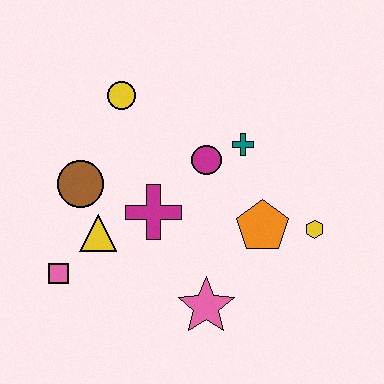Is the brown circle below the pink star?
No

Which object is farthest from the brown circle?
The yellow hexagon is farthest from the brown circle.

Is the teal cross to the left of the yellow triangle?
No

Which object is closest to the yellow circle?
The brown circle is closest to the yellow circle.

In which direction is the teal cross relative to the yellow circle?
The teal cross is to the right of the yellow circle.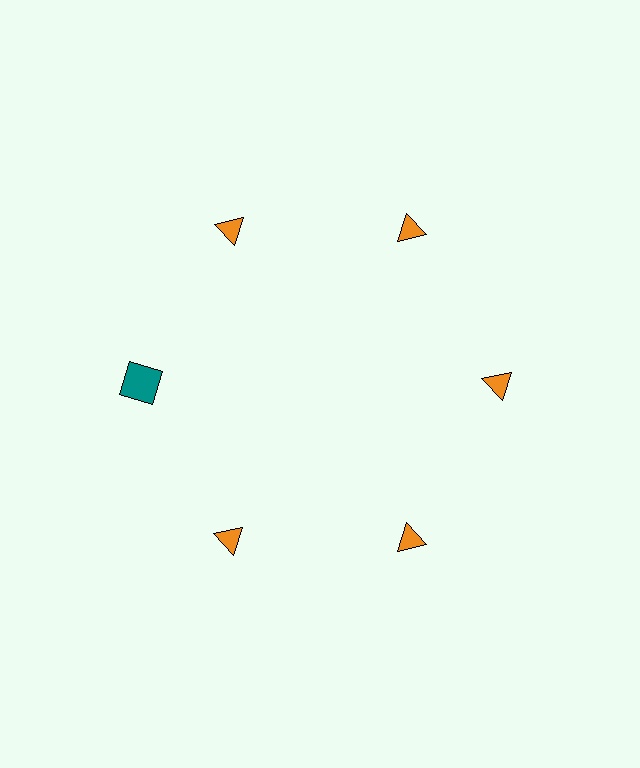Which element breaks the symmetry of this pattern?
The teal square at roughly the 9 o'clock position breaks the symmetry. All other shapes are orange triangles.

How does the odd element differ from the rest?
It differs in both color (teal instead of orange) and shape (square instead of triangle).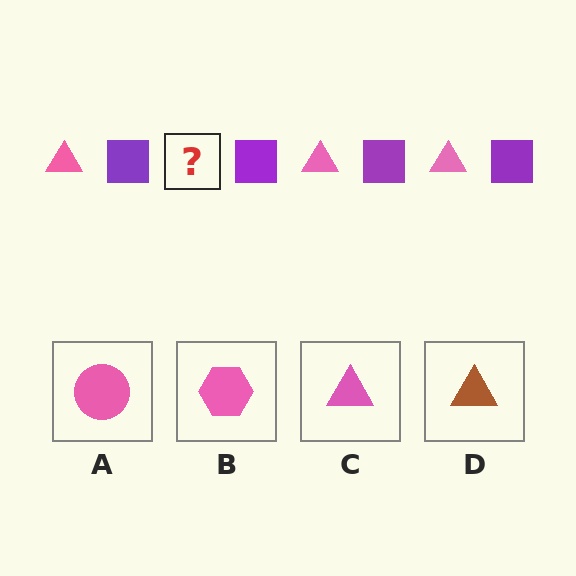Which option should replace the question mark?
Option C.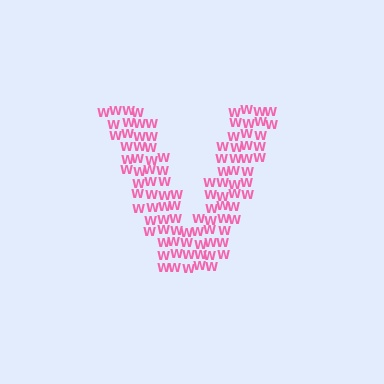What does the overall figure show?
The overall figure shows the letter V.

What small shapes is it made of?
It is made of small letter W's.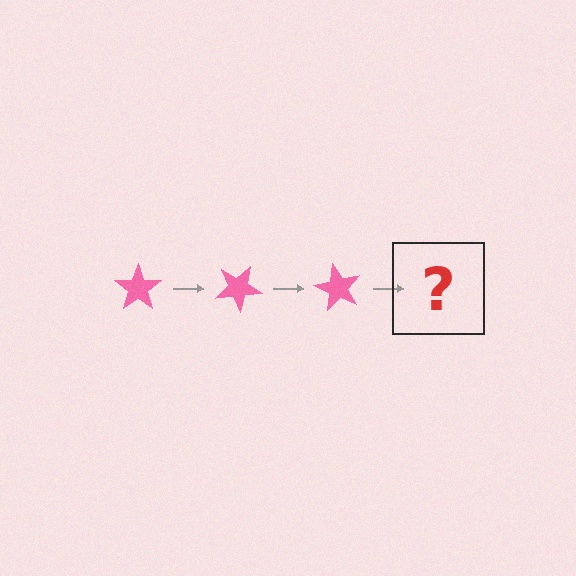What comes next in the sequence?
The next element should be a pink star rotated 90 degrees.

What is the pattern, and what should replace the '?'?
The pattern is that the star rotates 30 degrees each step. The '?' should be a pink star rotated 90 degrees.